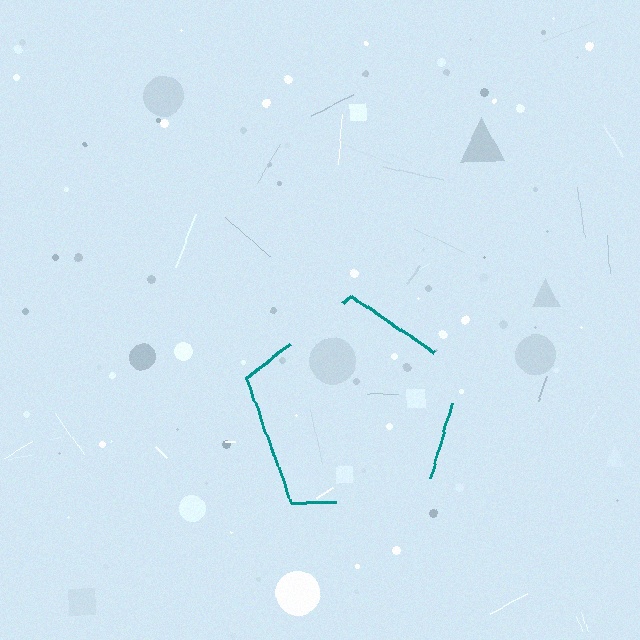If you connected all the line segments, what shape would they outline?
They would outline a pentagon.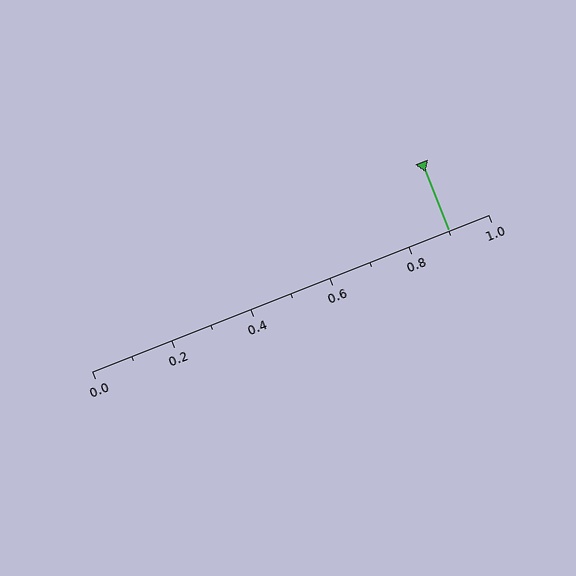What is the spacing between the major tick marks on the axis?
The major ticks are spaced 0.2 apart.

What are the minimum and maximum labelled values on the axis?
The axis runs from 0.0 to 1.0.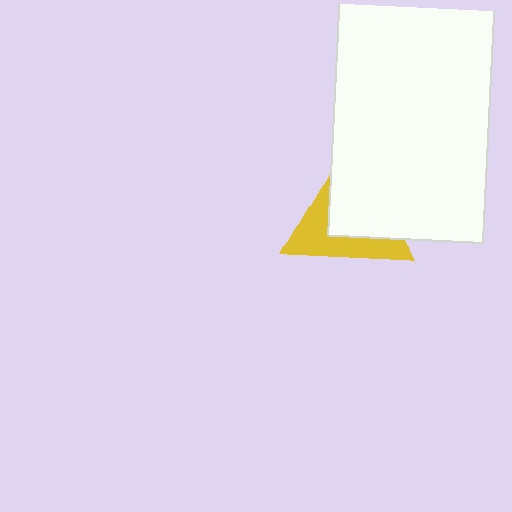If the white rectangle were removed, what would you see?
You would see the complete yellow triangle.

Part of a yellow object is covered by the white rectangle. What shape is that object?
It is a triangle.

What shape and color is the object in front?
The object in front is a white rectangle.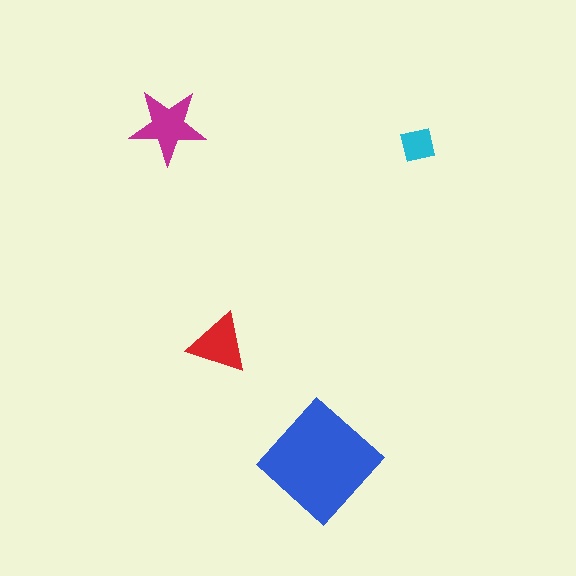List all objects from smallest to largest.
The cyan square, the red triangle, the magenta star, the blue diamond.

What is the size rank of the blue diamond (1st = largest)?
1st.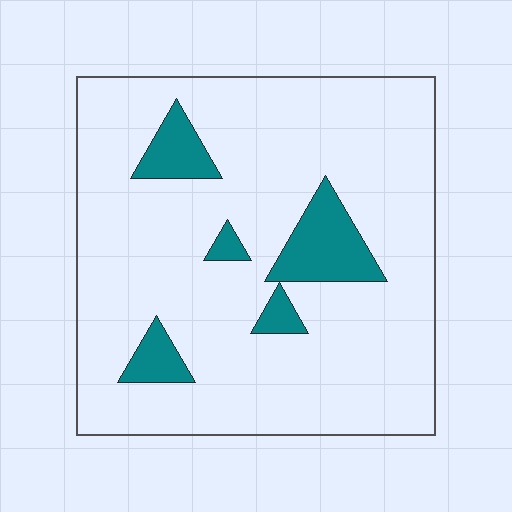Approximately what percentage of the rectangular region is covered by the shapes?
Approximately 10%.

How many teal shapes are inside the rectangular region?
5.